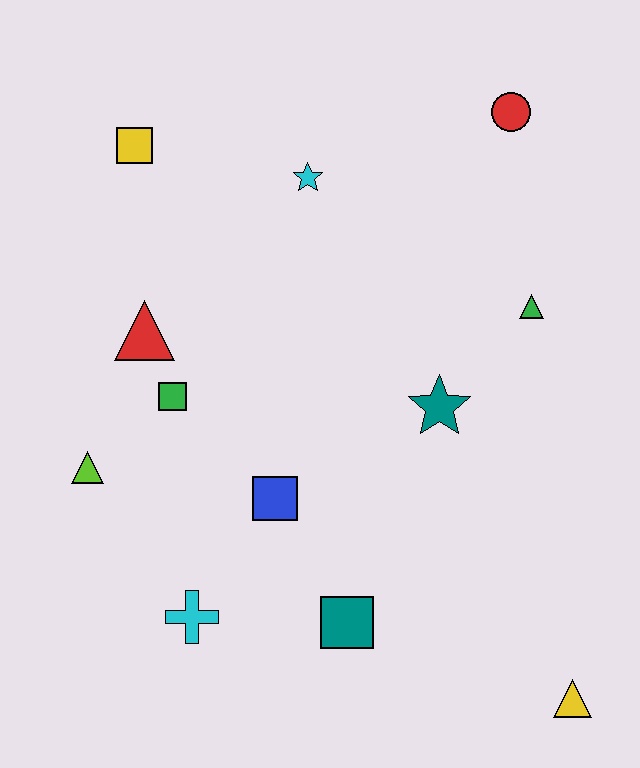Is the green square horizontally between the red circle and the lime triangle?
Yes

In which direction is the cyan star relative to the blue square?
The cyan star is above the blue square.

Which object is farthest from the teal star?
The yellow square is farthest from the teal star.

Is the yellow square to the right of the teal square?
No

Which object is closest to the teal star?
The green triangle is closest to the teal star.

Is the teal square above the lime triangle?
No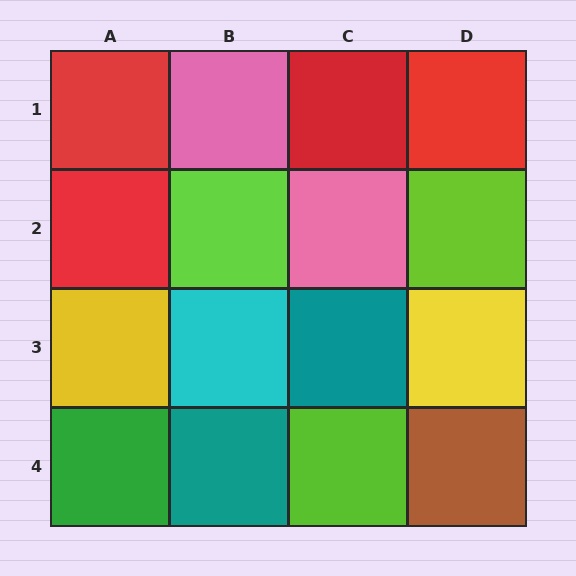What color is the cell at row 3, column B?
Cyan.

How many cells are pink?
2 cells are pink.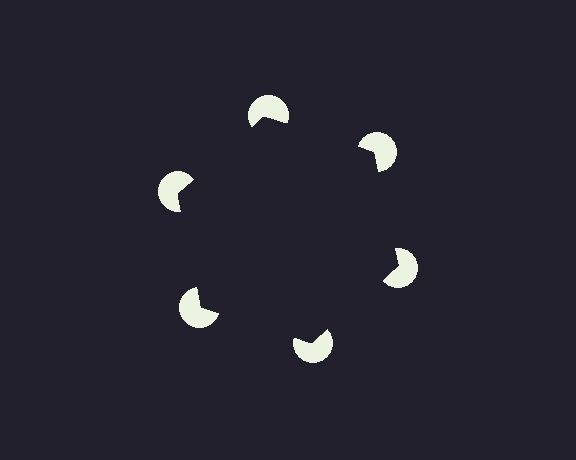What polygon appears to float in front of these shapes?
An illusory hexagon — its edges are inferred from the aligned wedge cuts in the pac-man discs, not physically drawn.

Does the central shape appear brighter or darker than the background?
It typically appears slightly darker than the background, even though no actual brightness change is drawn.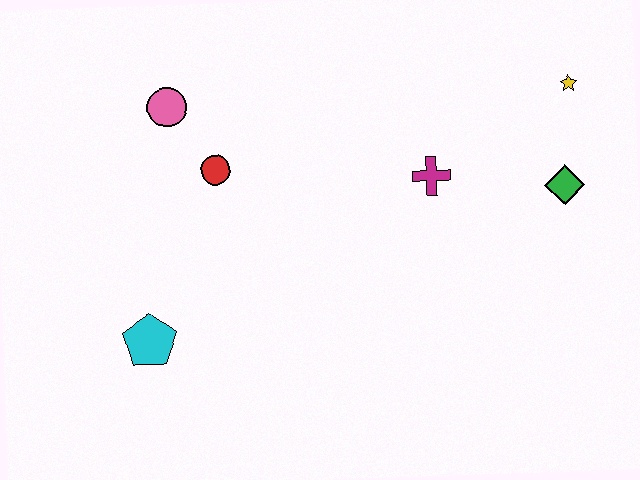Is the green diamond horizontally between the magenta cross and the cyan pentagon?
No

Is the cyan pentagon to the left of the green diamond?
Yes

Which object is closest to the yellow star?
The green diamond is closest to the yellow star.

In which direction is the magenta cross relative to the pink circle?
The magenta cross is to the right of the pink circle.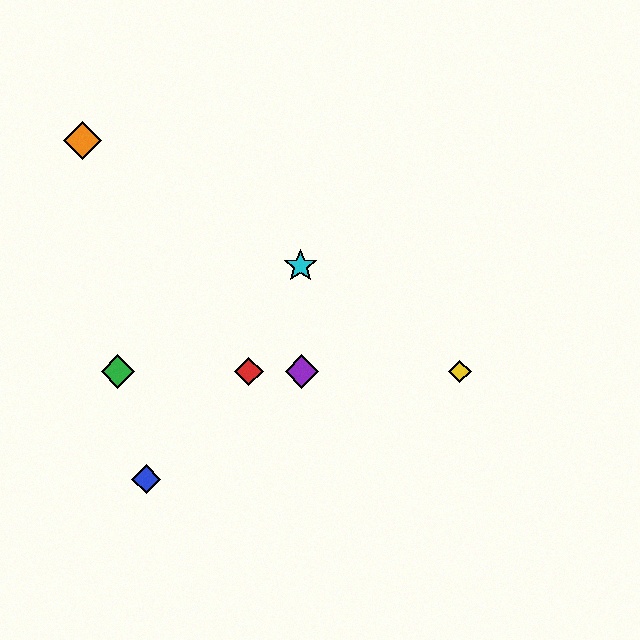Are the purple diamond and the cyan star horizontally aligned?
No, the purple diamond is at y≈372 and the cyan star is at y≈266.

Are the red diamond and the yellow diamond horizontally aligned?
Yes, both are at y≈372.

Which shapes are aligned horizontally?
The red diamond, the green diamond, the yellow diamond, the purple diamond are aligned horizontally.